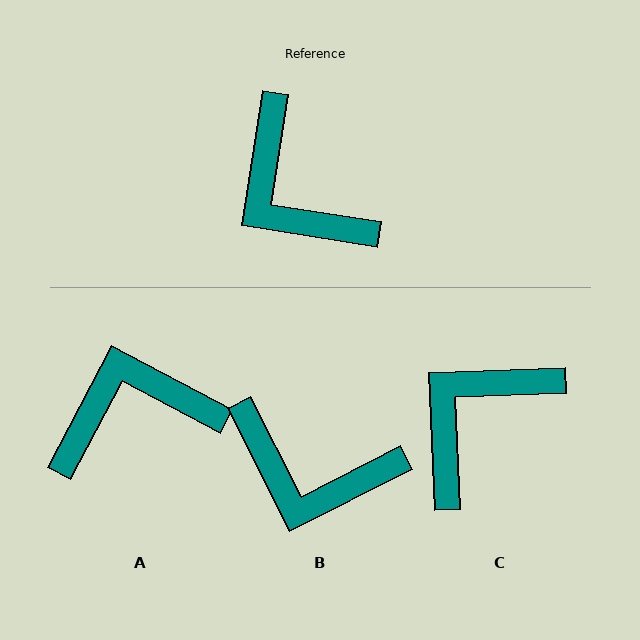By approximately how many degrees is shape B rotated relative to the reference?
Approximately 36 degrees counter-clockwise.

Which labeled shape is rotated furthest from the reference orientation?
A, about 109 degrees away.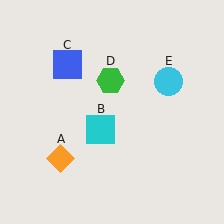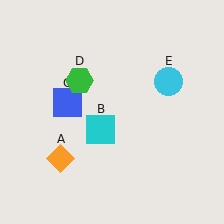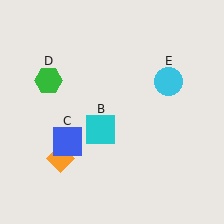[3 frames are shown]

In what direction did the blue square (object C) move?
The blue square (object C) moved down.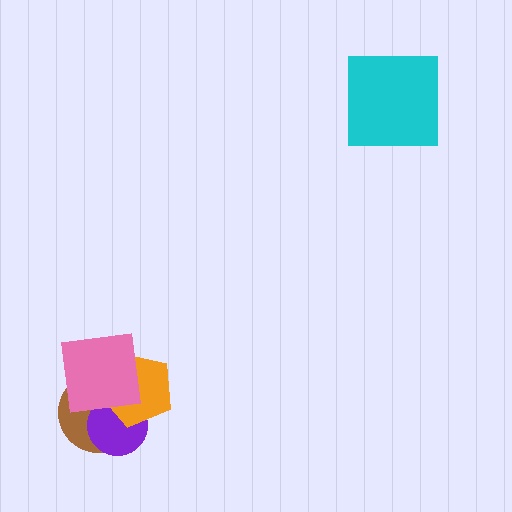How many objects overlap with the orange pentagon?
3 objects overlap with the orange pentagon.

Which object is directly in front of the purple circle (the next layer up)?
The orange pentagon is directly in front of the purple circle.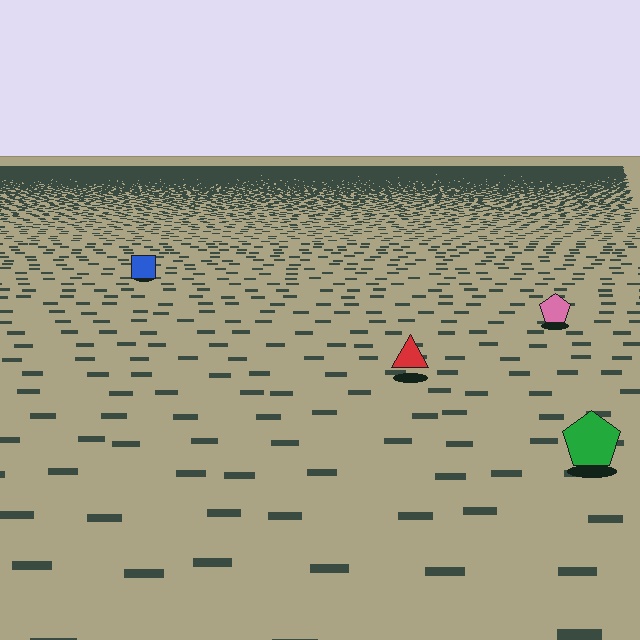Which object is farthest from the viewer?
The blue square is farthest from the viewer. It appears smaller and the ground texture around it is denser.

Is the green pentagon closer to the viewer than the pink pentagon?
Yes. The green pentagon is closer — you can tell from the texture gradient: the ground texture is coarser near it.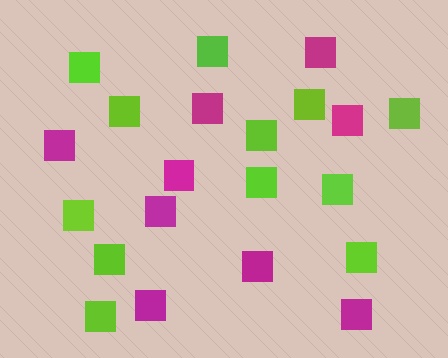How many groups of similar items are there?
There are 2 groups: one group of magenta squares (9) and one group of lime squares (12).